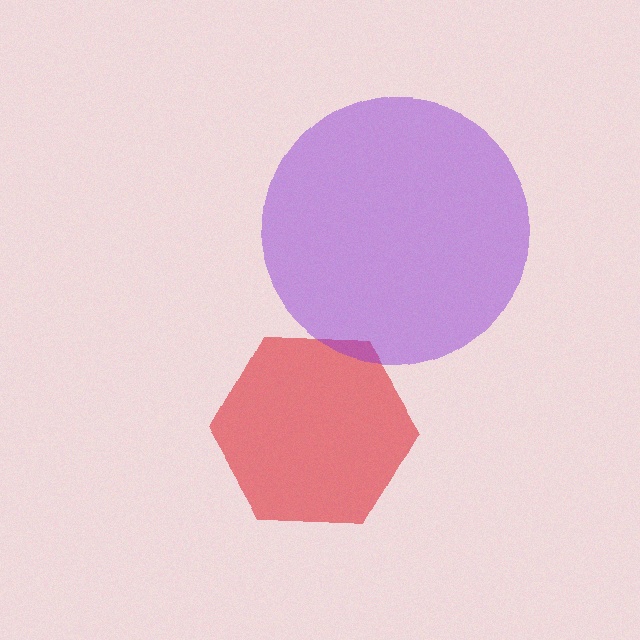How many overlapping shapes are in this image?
There are 2 overlapping shapes in the image.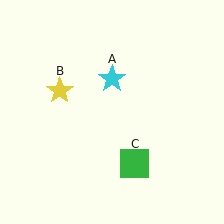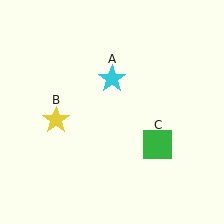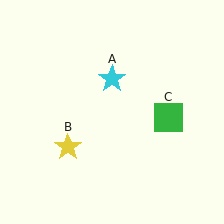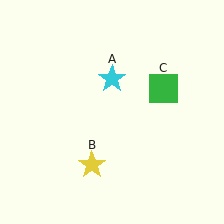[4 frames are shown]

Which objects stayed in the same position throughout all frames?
Cyan star (object A) remained stationary.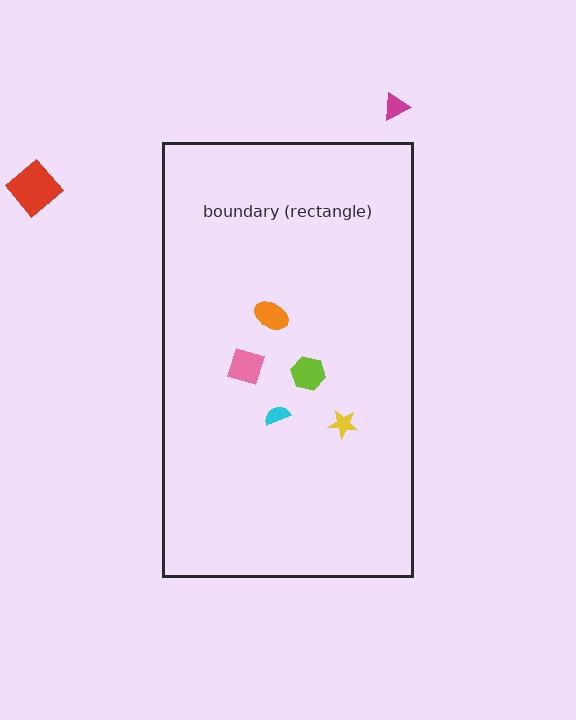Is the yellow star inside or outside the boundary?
Inside.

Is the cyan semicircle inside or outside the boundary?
Inside.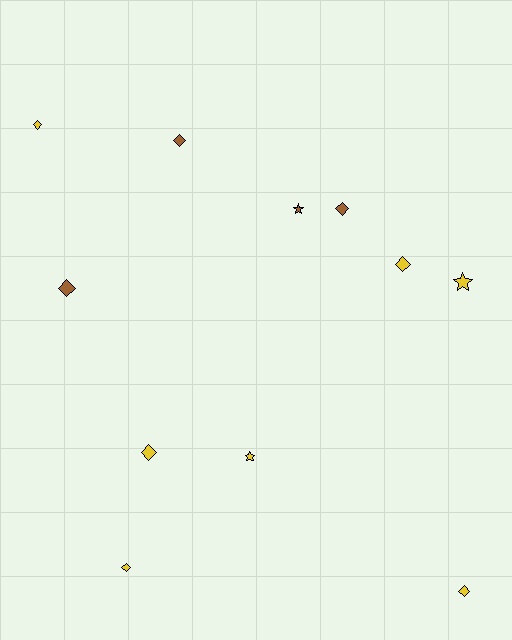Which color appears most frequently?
Yellow, with 7 objects.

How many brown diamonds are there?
There are 3 brown diamonds.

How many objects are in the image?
There are 11 objects.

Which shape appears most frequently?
Diamond, with 8 objects.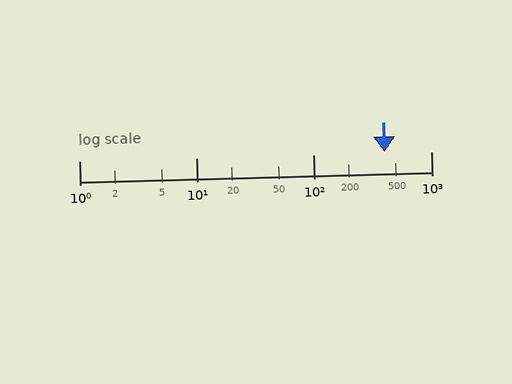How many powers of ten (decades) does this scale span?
The scale spans 3 decades, from 1 to 1000.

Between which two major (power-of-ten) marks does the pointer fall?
The pointer is between 100 and 1000.